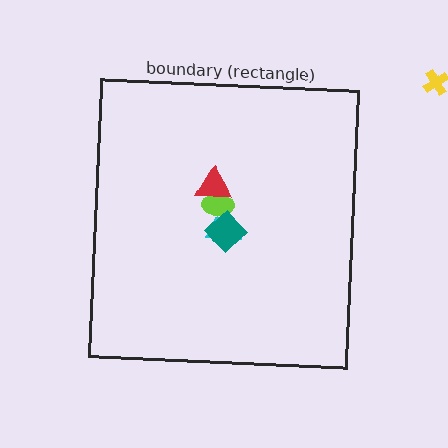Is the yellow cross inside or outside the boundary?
Outside.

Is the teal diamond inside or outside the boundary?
Inside.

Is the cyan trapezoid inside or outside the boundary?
Inside.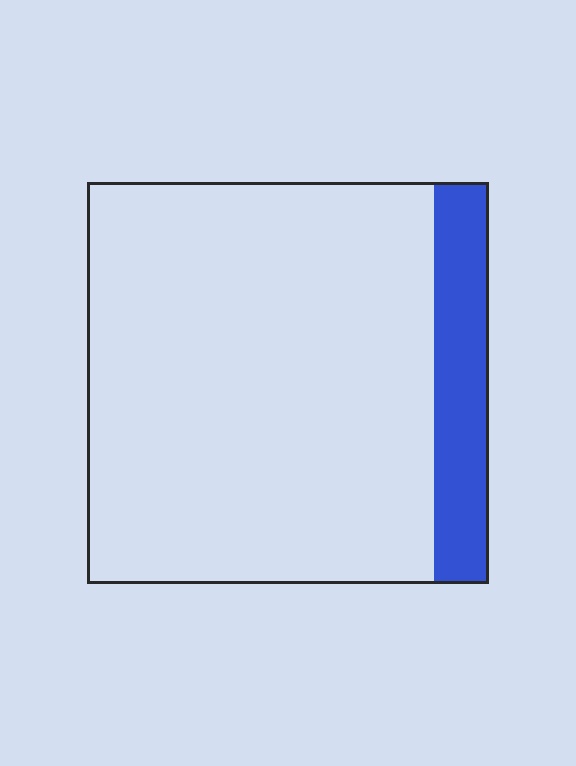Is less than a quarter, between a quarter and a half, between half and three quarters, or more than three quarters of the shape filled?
Less than a quarter.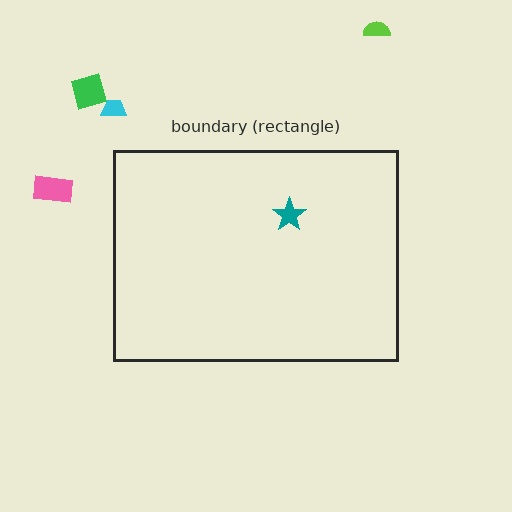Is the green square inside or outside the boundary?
Outside.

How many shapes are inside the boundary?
1 inside, 4 outside.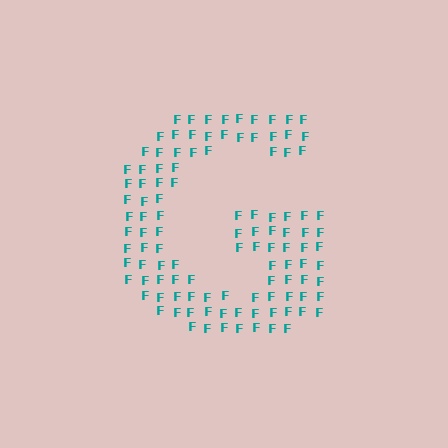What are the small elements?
The small elements are letter F's.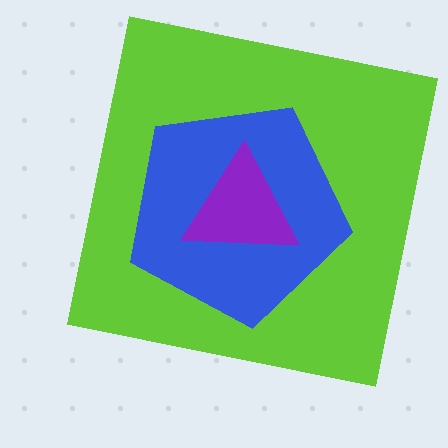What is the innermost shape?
The purple triangle.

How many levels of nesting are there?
3.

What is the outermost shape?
The lime square.